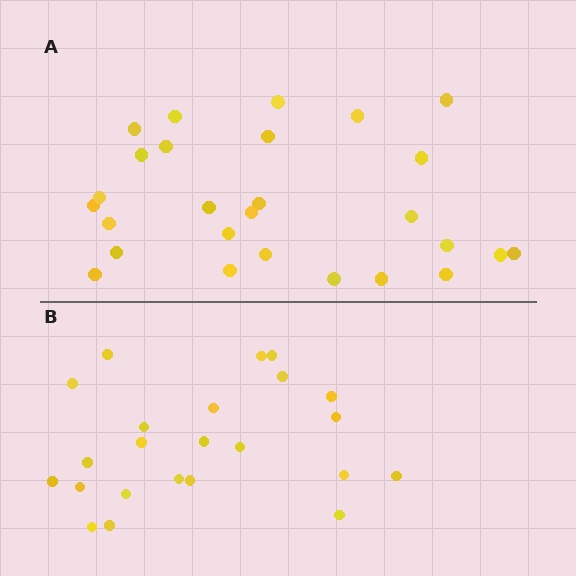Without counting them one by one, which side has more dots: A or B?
Region A (the top region) has more dots.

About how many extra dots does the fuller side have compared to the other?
Region A has about 4 more dots than region B.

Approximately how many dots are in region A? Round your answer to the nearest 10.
About 30 dots. (The exact count is 27, which rounds to 30.)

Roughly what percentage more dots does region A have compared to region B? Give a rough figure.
About 15% more.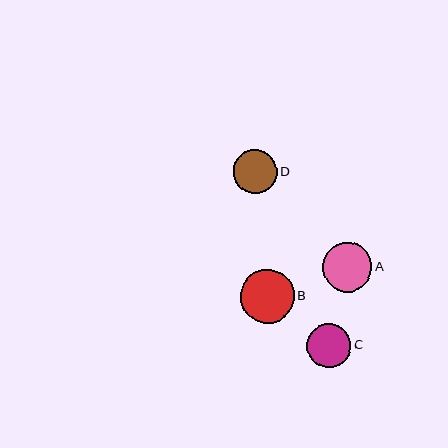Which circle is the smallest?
Circle D is the smallest with a size of approximately 44 pixels.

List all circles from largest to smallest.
From largest to smallest: B, A, C, D.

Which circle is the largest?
Circle B is the largest with a size of approximately 53 pixels.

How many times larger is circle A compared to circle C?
Circle A is approximately 1.1 times the size of circle C.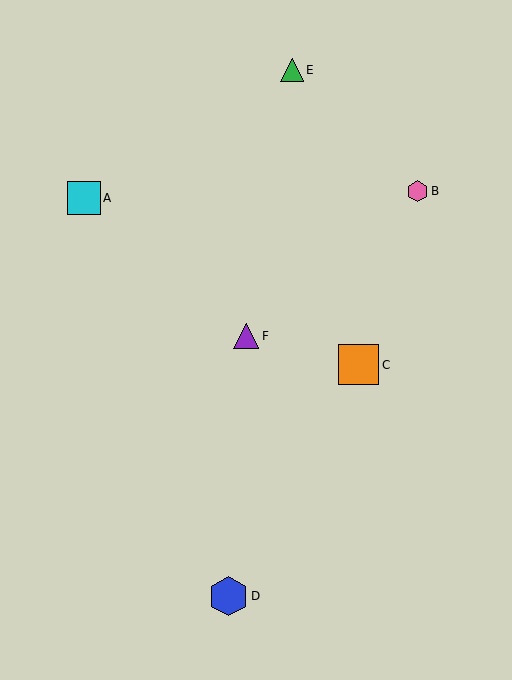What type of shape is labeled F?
Shape F is a purple triangle.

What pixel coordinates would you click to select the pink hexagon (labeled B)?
Click at (417, 191) to select the pink hexagon B.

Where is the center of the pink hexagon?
The center of the pink hexagon is at (417, 191).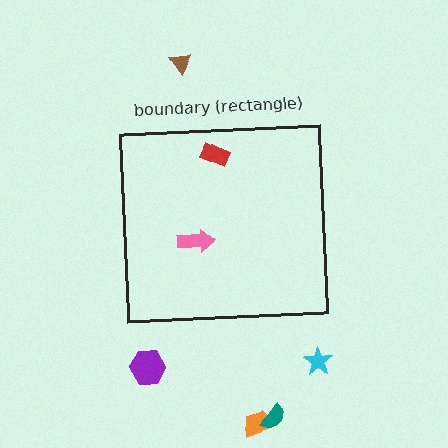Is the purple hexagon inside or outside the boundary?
Outside.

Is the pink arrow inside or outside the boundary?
Inside.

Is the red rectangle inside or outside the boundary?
Inside.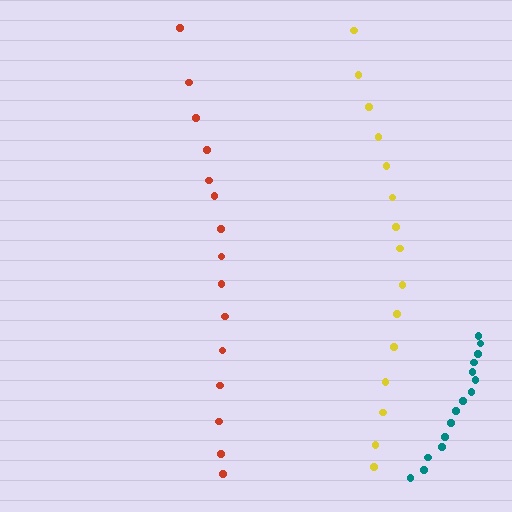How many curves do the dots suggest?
There are 3 distinct paths.